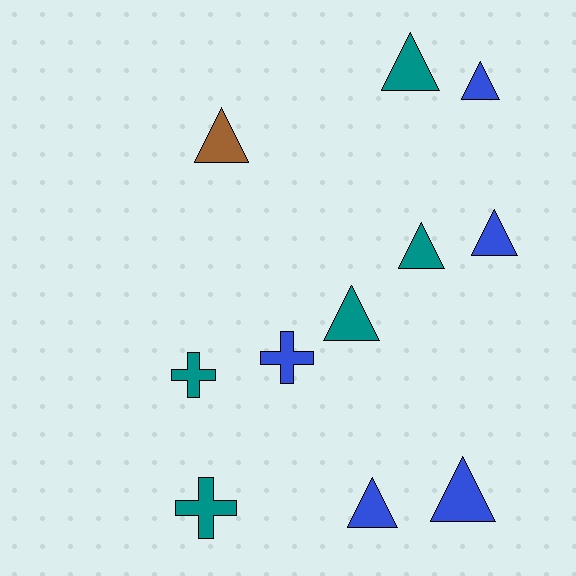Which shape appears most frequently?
Triangle, with 8 objects.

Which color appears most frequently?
Blue, with 5 objects.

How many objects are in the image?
There are 11 objects.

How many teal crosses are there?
There are 2 teal crosses.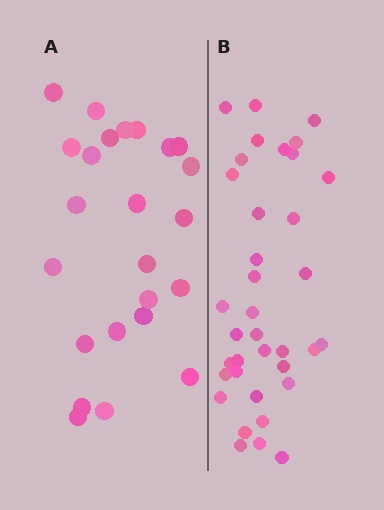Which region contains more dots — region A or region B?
Region B (the right region) has more dots.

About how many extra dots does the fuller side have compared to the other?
Region B has roughly 12 or so more dots than region A.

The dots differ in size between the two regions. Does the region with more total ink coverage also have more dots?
No. Region A has more total ink coverage because its dots are larger, but region B actually contains more individual dots. Total area can be misleading — the number of items is what matters here.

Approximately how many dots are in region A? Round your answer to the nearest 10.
About 20 dots. (The exact count is 24, which rounds to 20.)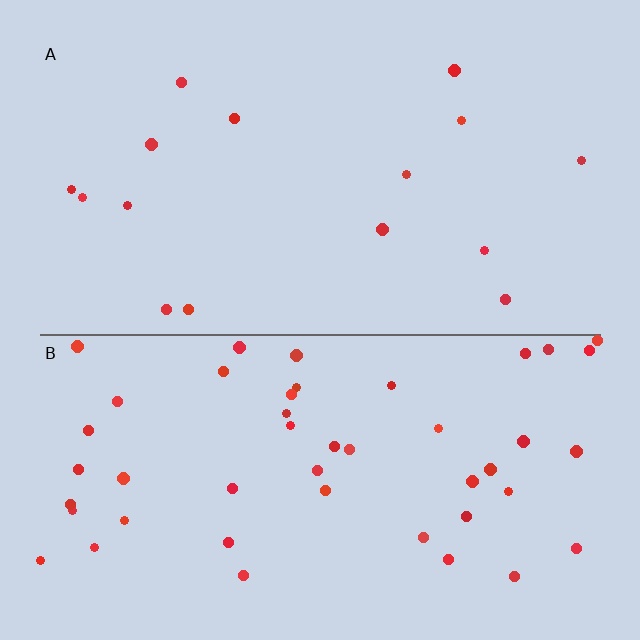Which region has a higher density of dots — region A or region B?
B (the bottom).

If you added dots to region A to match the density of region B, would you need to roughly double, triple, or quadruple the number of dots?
Approximately triple.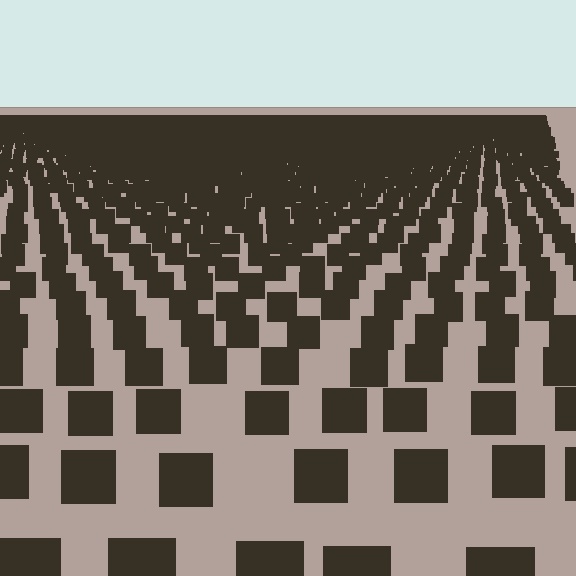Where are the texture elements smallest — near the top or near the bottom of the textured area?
Near the top.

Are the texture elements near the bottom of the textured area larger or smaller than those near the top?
Larger. Near the bottom, elements are closer to the viewer and appear at a bigger on-screen size.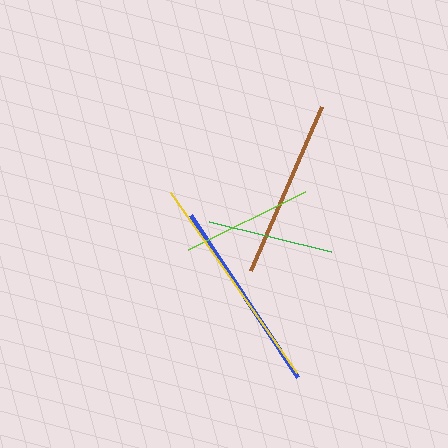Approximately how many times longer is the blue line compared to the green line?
The blue line is approximately 1.6 times the length of the green line.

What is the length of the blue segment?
The blue segment is approximately 194 pixels long.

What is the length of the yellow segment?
The yellow segment is approximately 219 pixels long.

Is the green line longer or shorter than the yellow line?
The yellow line is longer than the green line.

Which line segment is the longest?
The yellow line is the longest at approximately 219 pixels.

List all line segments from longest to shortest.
From longest to shortest: yellow, blue, brown, lime, green.